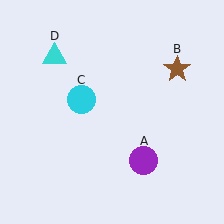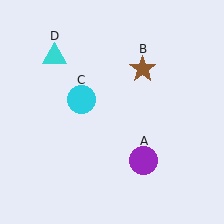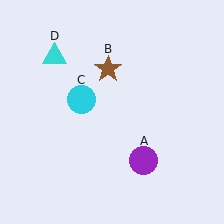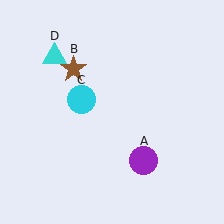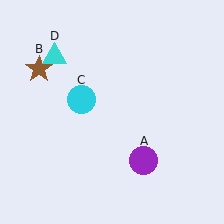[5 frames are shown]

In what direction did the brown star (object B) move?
The brown star (object B) moved left.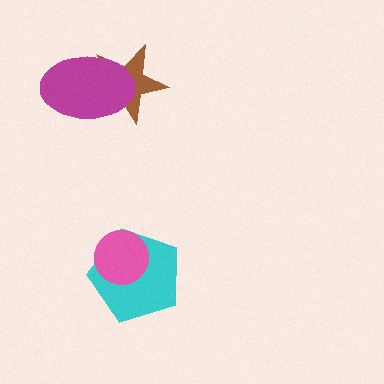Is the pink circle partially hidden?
No, no other shape covers it.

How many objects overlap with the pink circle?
1 object overlaps with the pink circle.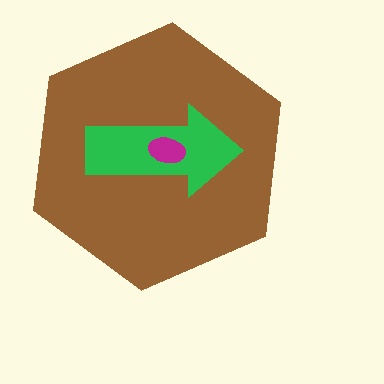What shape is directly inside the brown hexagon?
The green arrow.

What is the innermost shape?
The magenta ellipse.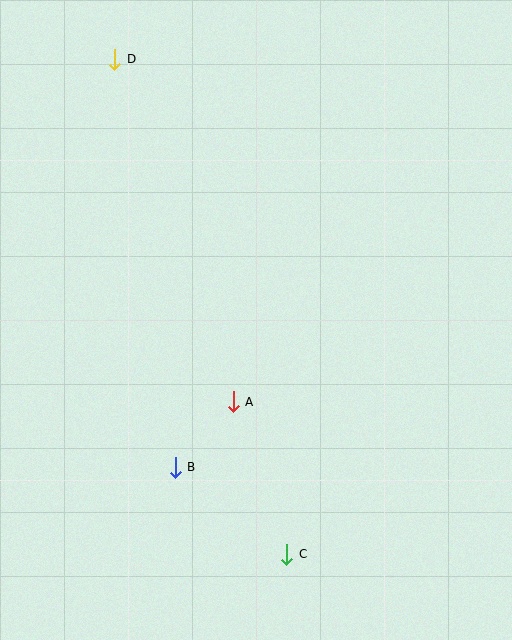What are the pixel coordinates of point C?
Point C is at (287, 554).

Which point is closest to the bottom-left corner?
Point B is closest to the bottom-left corner.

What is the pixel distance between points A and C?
The distance between A and C is 162 pixels.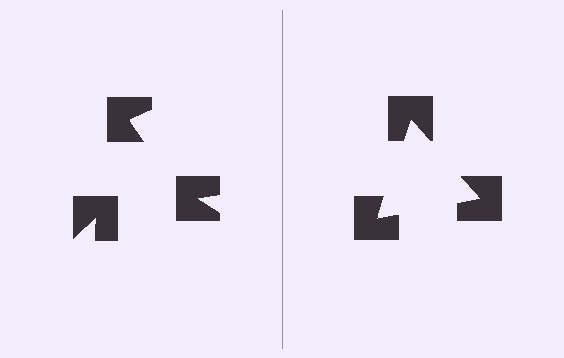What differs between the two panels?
The notched squares are positioned identically on both sides; only the wedge orientations differ. On the right they align to a triangle; on the left they are misaligned.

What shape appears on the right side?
An illusory triangle.